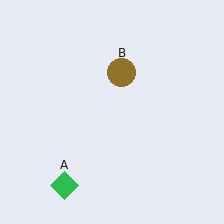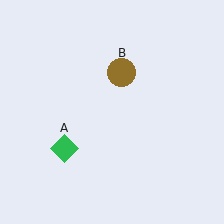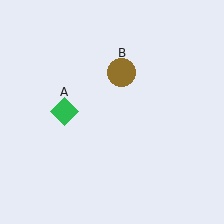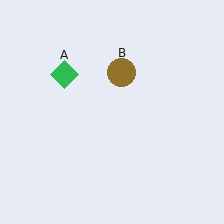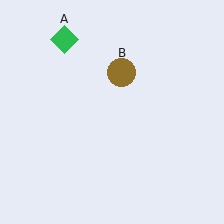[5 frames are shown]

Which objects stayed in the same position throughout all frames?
Brown circle (object B) remained stationary.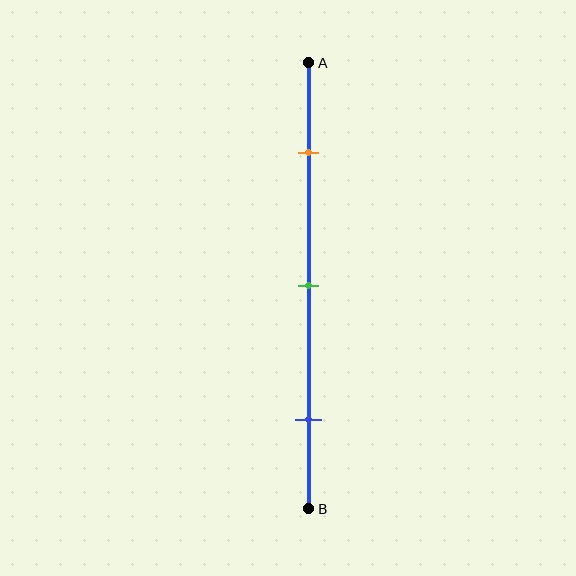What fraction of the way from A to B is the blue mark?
The blue mark is approximately 80% (0.8) of the way from A to B.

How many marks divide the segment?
There are 3 marks dividing the segment.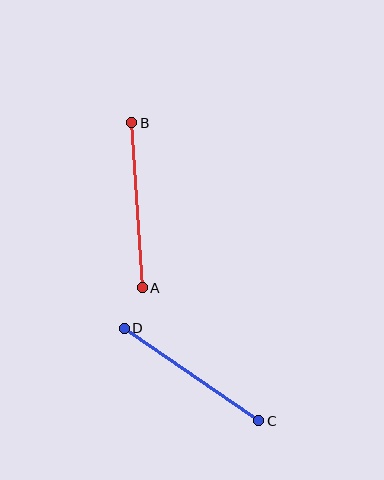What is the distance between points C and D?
The distance is approximately 163 pixels.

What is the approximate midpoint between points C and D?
The midpoint is at approximately (191, 375) pixels.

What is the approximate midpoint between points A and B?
The midpoint is at approximately (137, 205) pixels.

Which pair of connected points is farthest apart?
Points A and B are farthest apart.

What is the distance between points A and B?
The distance is approximately 165 pixels.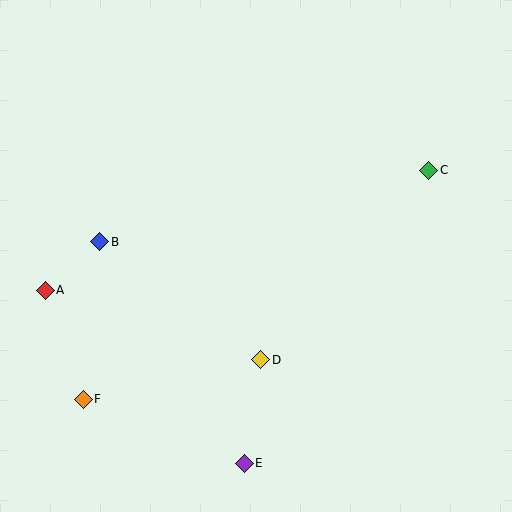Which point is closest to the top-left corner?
Point B is closest to the top-left corner.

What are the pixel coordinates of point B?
Point B is at (100, 242).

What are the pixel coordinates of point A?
Point A is at (45, 290).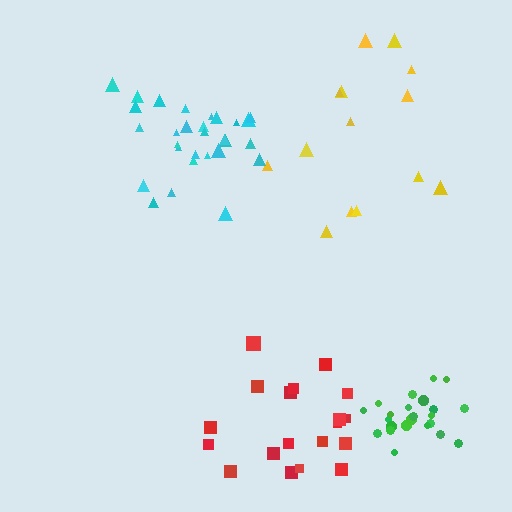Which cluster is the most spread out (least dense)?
Yellow.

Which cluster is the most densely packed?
Green.